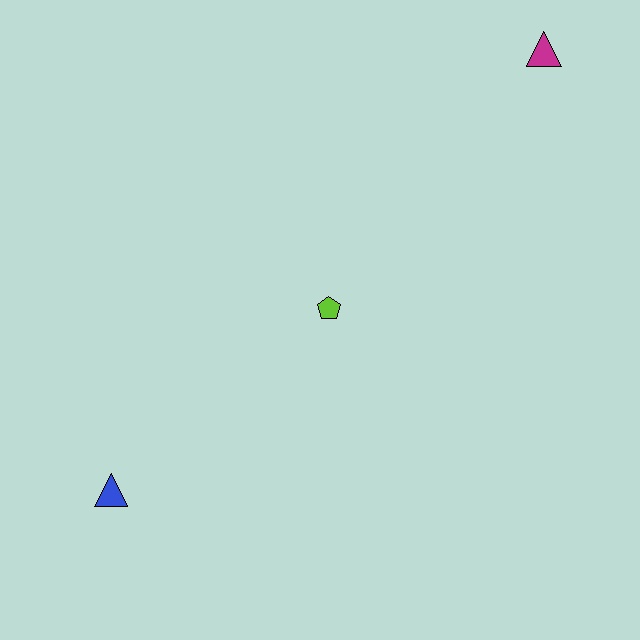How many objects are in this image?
There are 3 objects.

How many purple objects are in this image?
There are no purple objects.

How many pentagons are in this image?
There is 1 pentagon.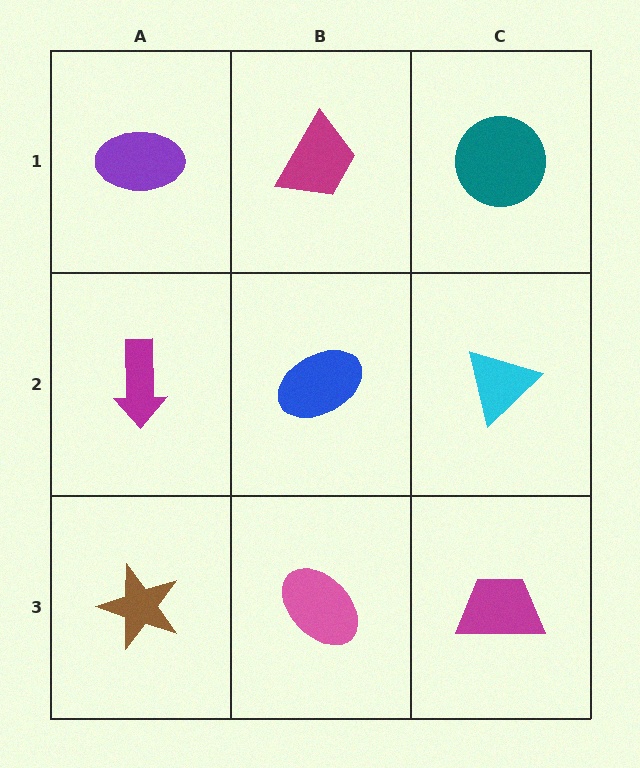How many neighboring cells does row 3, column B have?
3.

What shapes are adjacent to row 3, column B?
A blue ellipse (row 2, column B), a brown star (row 3, column A), a magenta trapezoid (row 3, column C).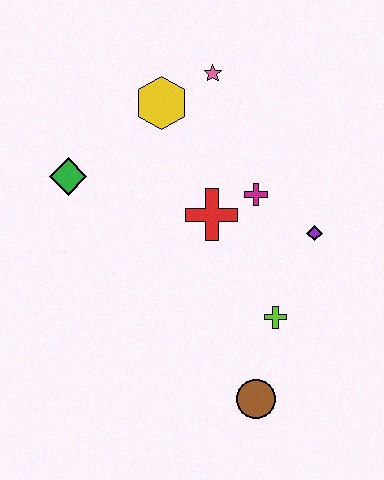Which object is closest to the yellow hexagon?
The pink star is closest to the yellow hexagon.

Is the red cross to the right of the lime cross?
No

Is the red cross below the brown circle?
No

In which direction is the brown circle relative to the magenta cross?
The brown circle is below the magenta cross.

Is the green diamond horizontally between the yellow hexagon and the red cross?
No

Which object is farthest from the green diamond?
The brown circle is farthest from the green diamond.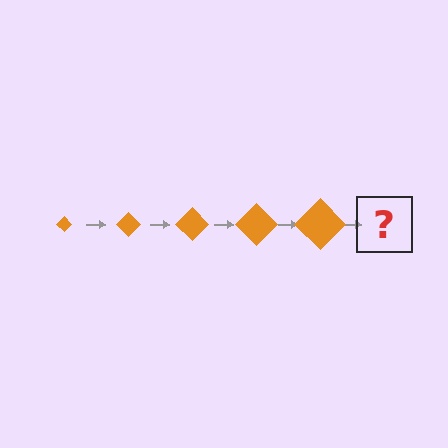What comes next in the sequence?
The next element should be an orange diamond, larger than the previous one.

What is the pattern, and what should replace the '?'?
The pattern is that the diamond gets progressively larger each step. The '?' should be an orange diamond, larger than the previous one.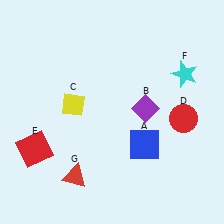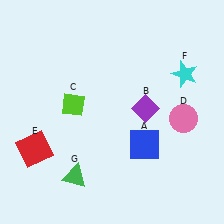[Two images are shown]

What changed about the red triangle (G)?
In Image 1, G is red. In Image 2, it changed to green.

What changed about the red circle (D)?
In Image 1, D is red. In Image 2, it changed to pink.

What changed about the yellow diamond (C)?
In Image 1, C is yellow. In Image 2, it changed to lime.